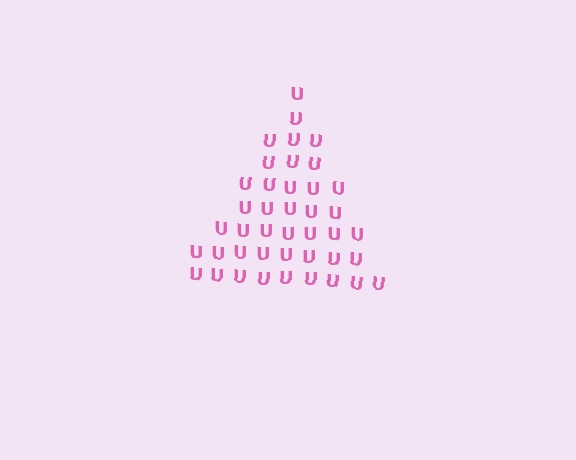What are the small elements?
The small elements are letter U's.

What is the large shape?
The large shape is a triangle.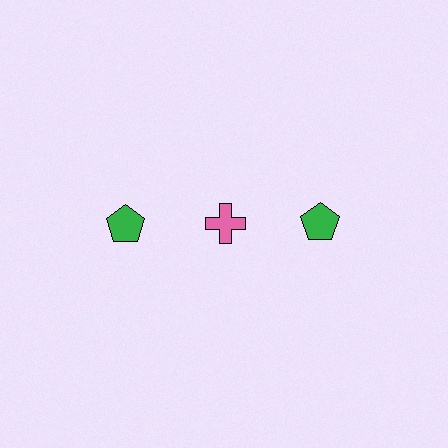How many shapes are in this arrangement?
There are 3 shapes arranged in a grid pattern.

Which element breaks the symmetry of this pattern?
The pink cross in the top row, second from left column breaks the symmetry. All other shapes are green pentagons.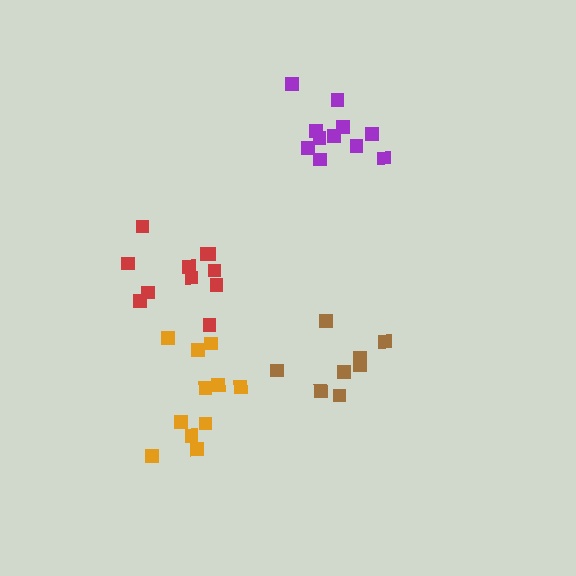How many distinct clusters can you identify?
There are 4 distinct clusters.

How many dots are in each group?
Group 1: 11 dots, Group 2: 11 dots, Group 3: 8 dots, Group 4: 11 dots (41 total).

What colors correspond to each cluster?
The clusters are colored: purple, orange, brown, red.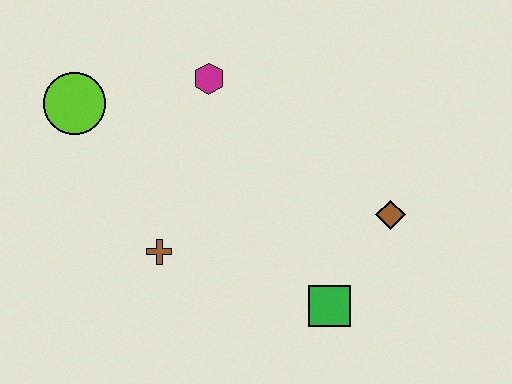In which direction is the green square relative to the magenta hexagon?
The green square is below the magenta hexagon.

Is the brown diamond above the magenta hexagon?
No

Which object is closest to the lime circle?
The magenta hexagon is closest to the lime circle.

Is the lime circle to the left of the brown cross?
Yes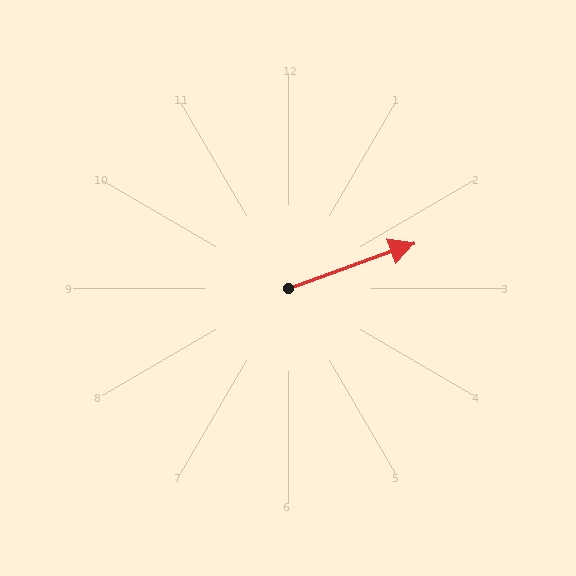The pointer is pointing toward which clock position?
Roughly 2 o'clock.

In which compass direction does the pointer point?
East.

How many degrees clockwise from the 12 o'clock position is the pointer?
Approximately 70 degrees.